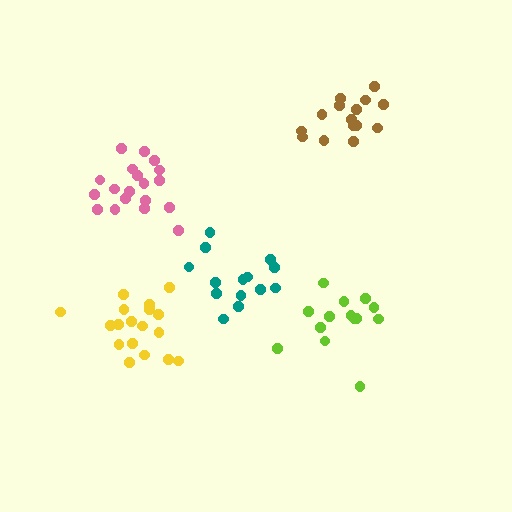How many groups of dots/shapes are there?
There are 5 groups.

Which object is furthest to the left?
The pink cluster is leftmost.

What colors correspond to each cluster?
The clusters are colored: brown, lime, pink, yellow, teal.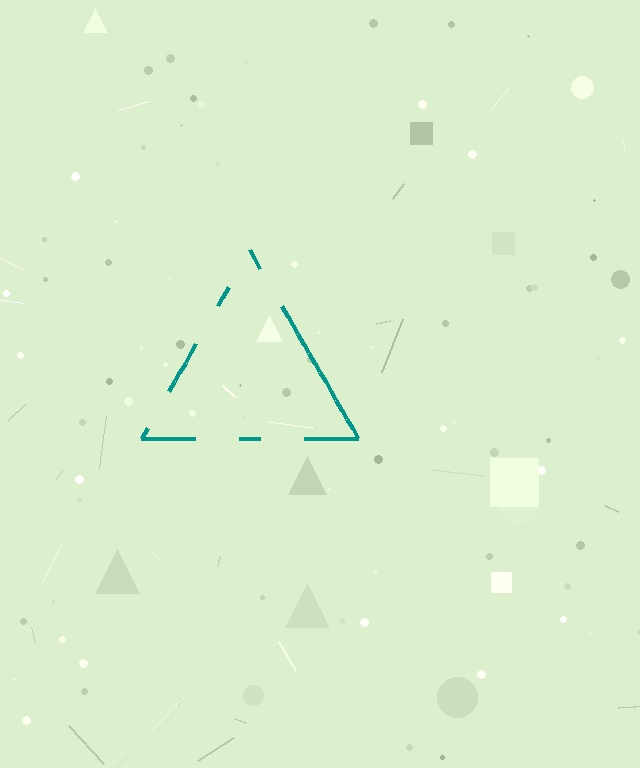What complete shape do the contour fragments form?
The contour fragments form a triangle.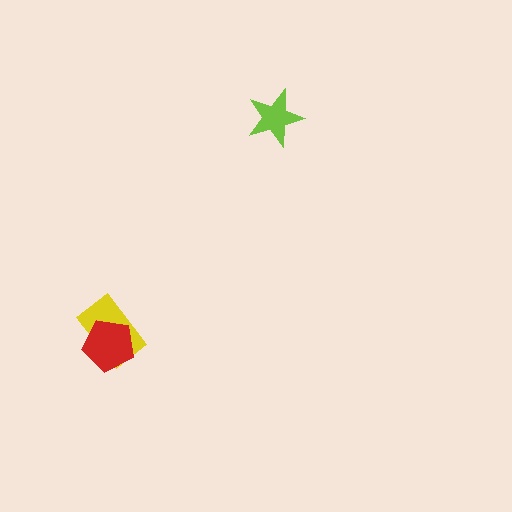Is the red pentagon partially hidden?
No, no other shape covers it.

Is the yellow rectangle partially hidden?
Yes, it is partially covered by another shape.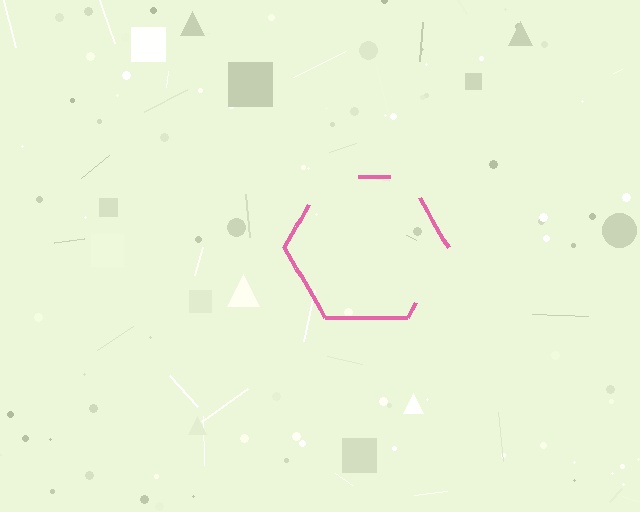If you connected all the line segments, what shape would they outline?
They would outline a hexagon.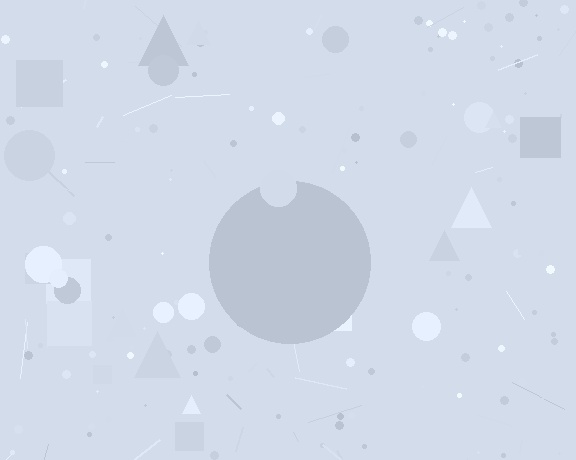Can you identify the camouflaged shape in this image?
The camouflaged shape is a circle.